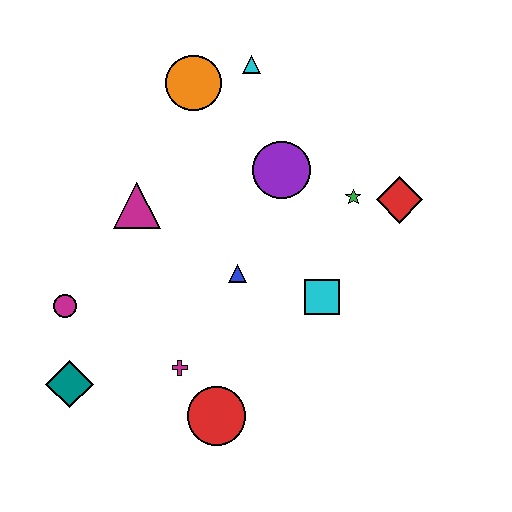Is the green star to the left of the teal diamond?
No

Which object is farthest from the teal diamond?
The red diamond is farthest from the teal diamond.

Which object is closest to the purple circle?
The green star is closest to the purple circle.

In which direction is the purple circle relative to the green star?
The purple circle is to the left of the green star.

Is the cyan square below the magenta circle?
No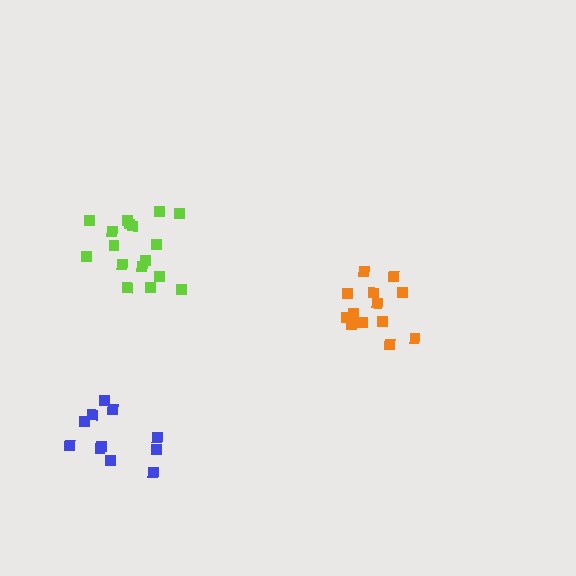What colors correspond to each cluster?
The clusters are colored: blue, orange, lime.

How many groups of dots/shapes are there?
There are 3 groups.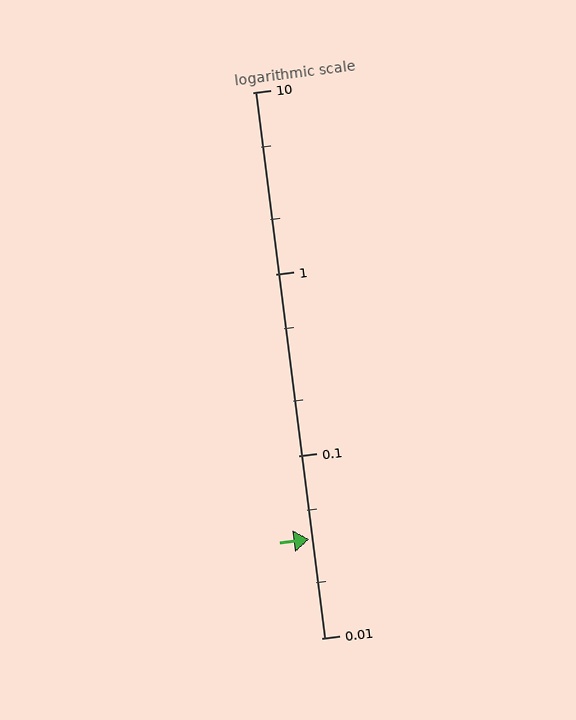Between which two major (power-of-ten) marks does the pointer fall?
The pointer is between 0.01 and 0.1.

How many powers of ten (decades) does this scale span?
The scale spans 3 decades, from 0.01 to 10.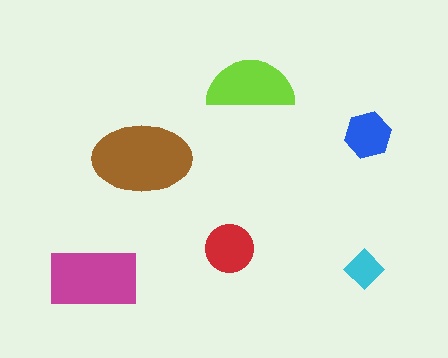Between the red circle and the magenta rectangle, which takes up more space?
The magenta rectangle.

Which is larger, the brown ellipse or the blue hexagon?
The brown ellipse.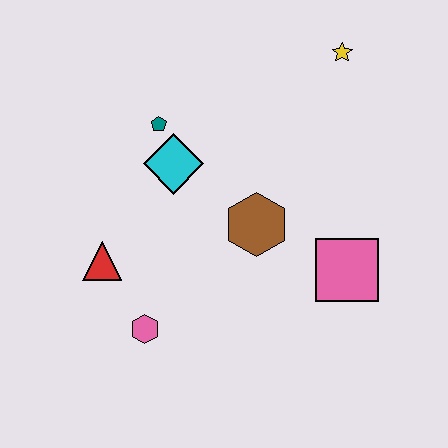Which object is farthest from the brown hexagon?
The yellow star is farthest from the brown hexagon.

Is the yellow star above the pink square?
Yes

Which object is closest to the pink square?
The brown hexagon is closest to the pink square.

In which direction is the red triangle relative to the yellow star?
The red triangle is to the left of the yellow star.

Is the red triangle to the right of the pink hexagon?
No